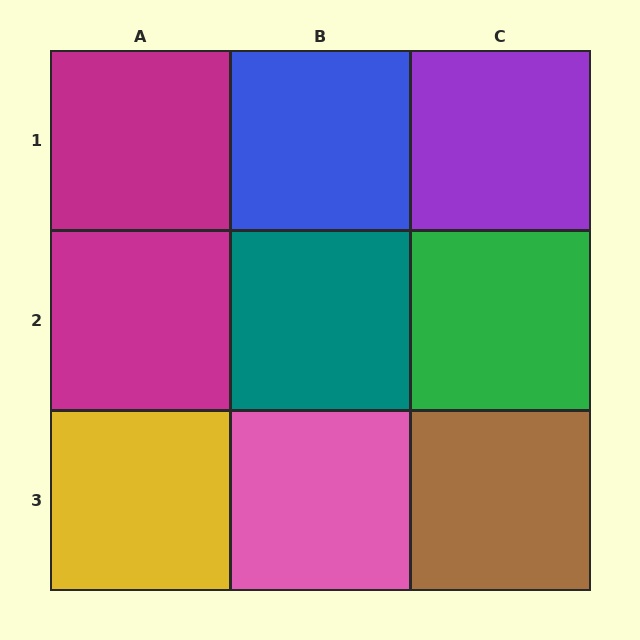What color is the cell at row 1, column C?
Purple.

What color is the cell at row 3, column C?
Brown.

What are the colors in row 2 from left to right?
Magenta, teal, green.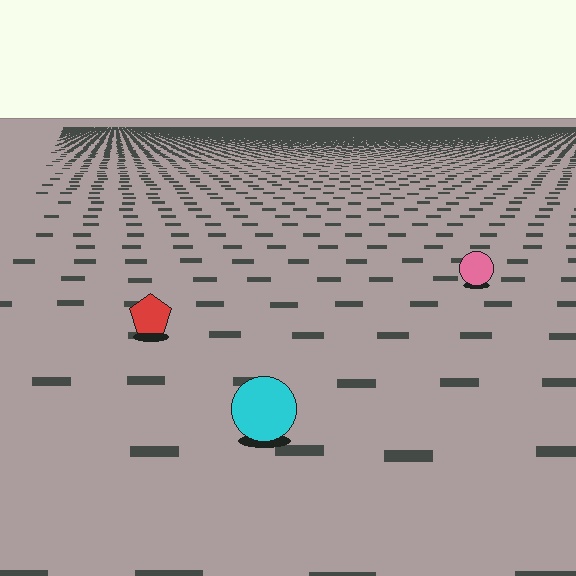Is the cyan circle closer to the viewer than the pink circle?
Yes. The cyan circle is closer — you can tell from the texture gradient: the ground texture is coarser near it.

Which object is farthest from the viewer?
The pink circle is farthest from the viewer. It appears smaller and the ground texture around it is denser.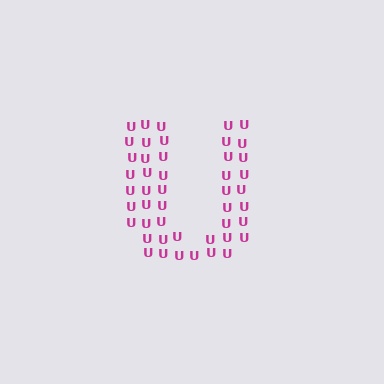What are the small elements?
The small elements are letter U's.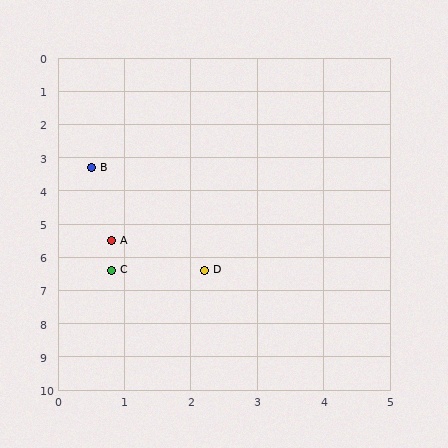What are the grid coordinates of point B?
Point B is at approximately (0.5, 3.3).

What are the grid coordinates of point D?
Point D is at approximately (2.2, 6.4).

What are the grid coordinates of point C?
Point C is at approximately (0.8, 6.4).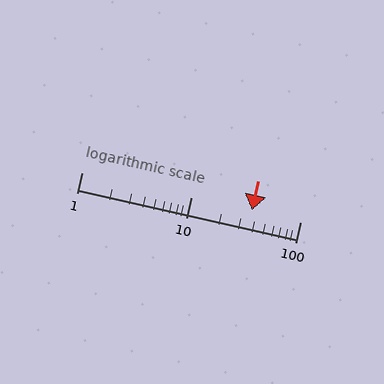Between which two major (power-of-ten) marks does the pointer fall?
The pointer is between 10 and 100.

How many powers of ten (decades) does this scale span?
The scale spans 2 decades, from 1 to 100.